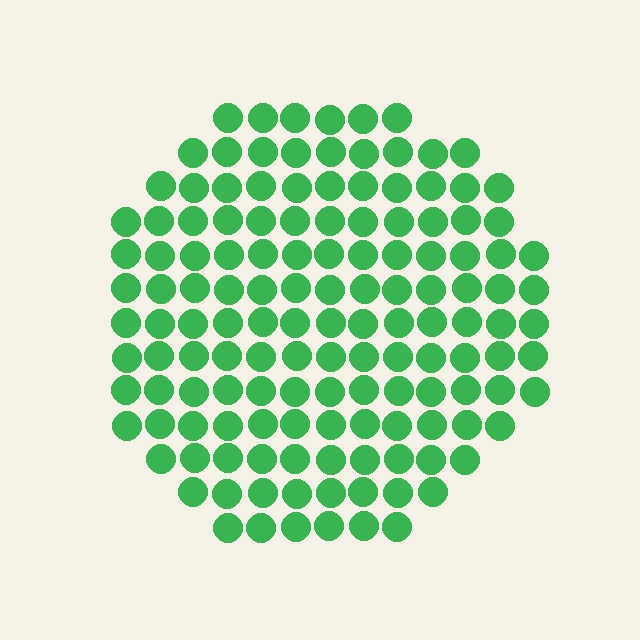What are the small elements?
The small elements are circles.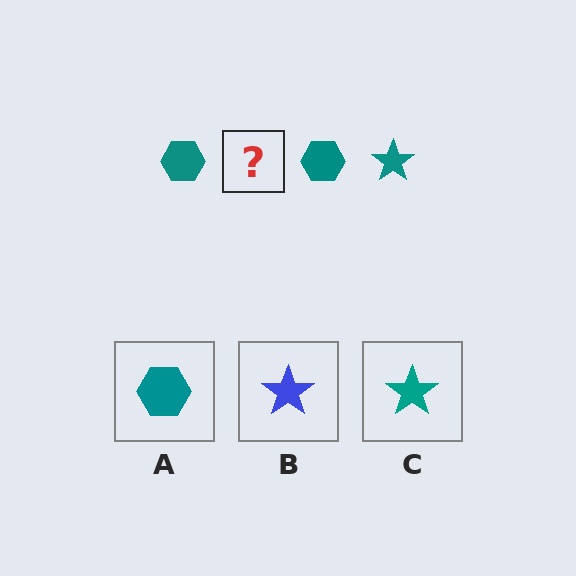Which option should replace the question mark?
Option C.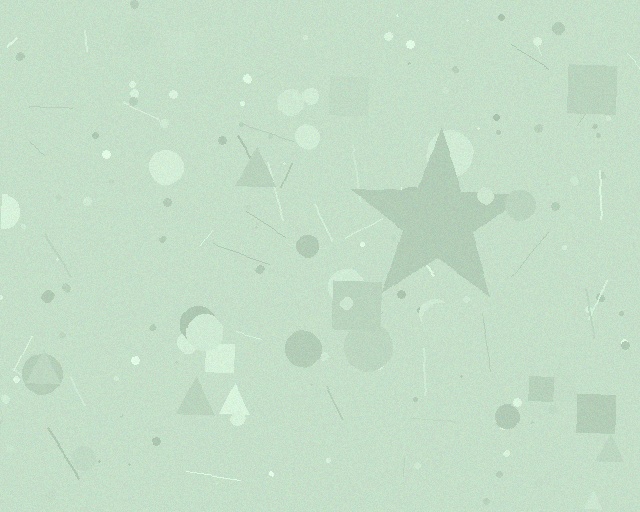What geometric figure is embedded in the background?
A star is embedded in the background.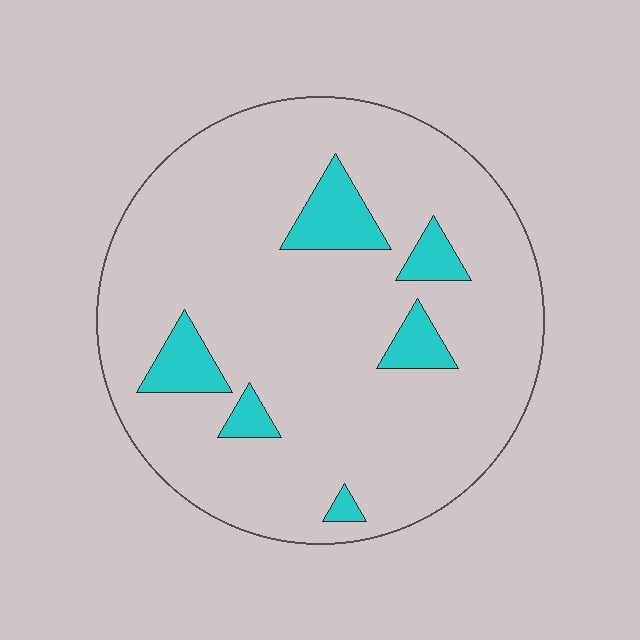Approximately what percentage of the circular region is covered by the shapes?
Approximately 10%.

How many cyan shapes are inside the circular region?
6.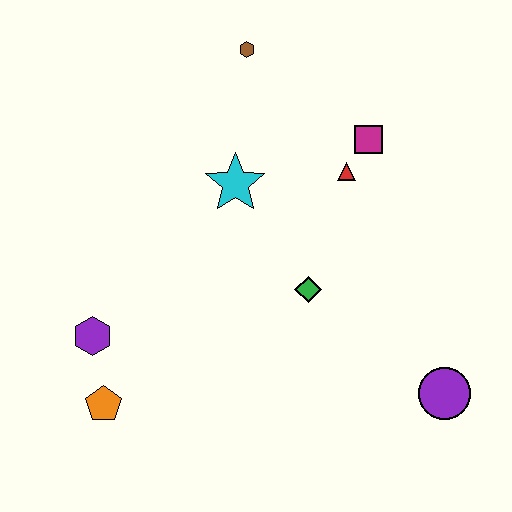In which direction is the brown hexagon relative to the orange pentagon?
The brown hexagon is above the orange pentagon.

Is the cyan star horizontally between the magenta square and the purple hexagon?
Yes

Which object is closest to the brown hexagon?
The cyan star is closest to the brown hexagon.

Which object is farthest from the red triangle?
The orange pentagon is farthest from the red triangle.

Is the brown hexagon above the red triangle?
Yes